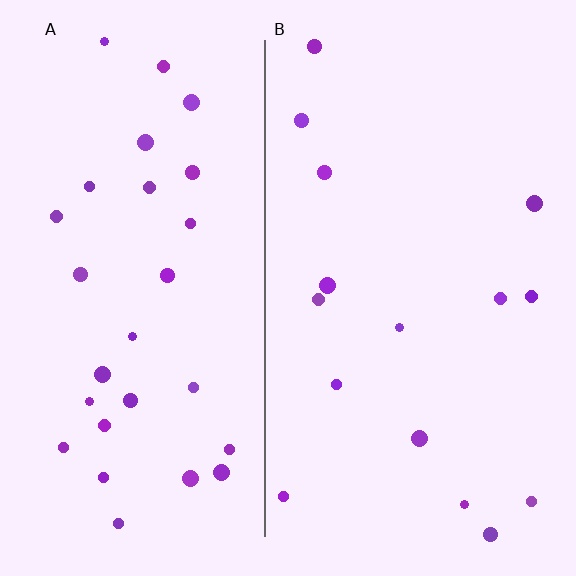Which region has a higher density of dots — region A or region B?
A (the left).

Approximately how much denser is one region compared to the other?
Approximately 1.9× — region A over region B.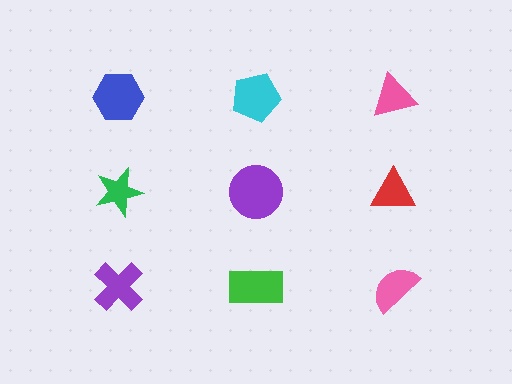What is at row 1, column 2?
A cyan pentagon.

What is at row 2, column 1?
A green star.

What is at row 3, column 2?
A green rectangle.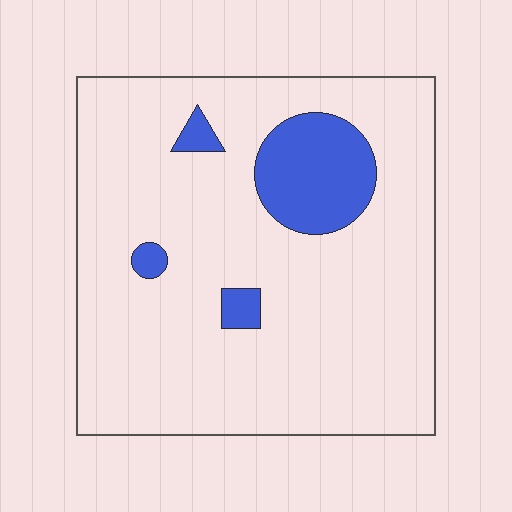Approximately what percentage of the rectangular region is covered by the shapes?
Approximately 10%.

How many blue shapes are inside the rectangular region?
4.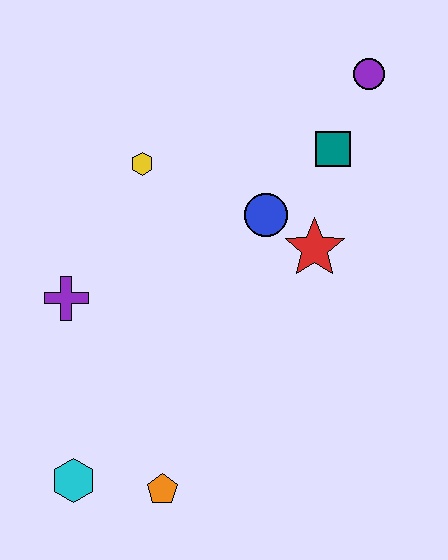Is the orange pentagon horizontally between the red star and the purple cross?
Yes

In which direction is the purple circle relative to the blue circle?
The purple circle is above the blue circle.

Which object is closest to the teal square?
The purple circle is closest to the teal square.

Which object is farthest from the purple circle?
The cyan hexagon is farthest from the purple circle.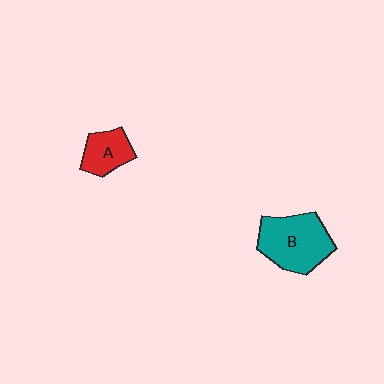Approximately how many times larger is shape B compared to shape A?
Approximately 1.9 times.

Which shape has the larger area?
Shape B (teal).